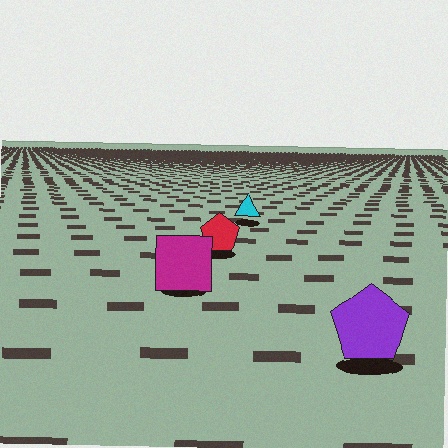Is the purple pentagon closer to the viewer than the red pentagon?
Yes. The purple pentagon is closer — you can tell from the texture gradient: the ground texture is coarser near it.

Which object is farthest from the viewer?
The cyan triangle is farthest from the viewer. It appears smaller and the ground texture around it is denser.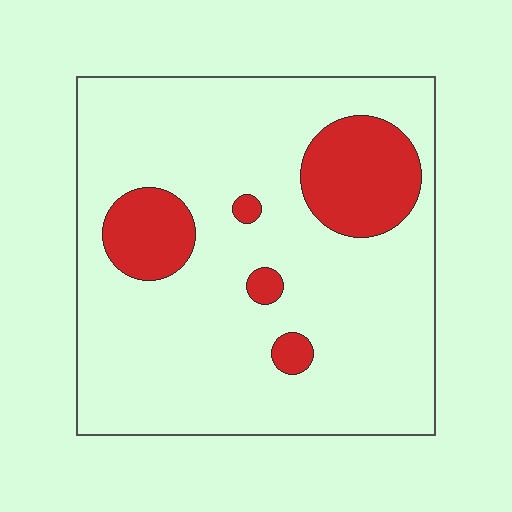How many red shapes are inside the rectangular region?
5.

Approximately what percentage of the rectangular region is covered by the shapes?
Approximately 15%.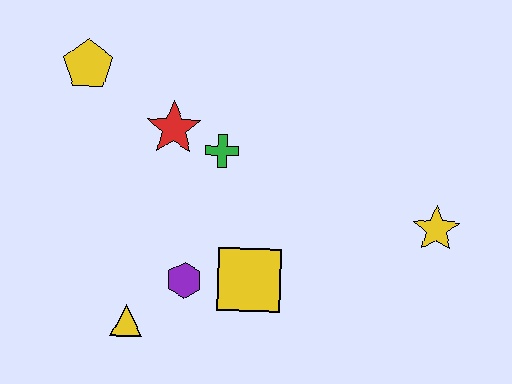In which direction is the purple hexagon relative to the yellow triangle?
The purple hexagon is to the right of the yellow triangle.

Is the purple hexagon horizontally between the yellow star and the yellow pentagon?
Yes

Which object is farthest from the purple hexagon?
The yellow star is farthest from the purple hexagon.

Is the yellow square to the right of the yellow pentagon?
Yes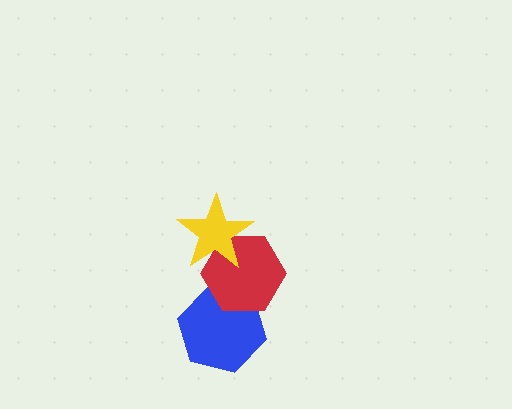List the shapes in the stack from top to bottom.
From top to bottom: the yellow star, the red hexagon, the blue hexagon.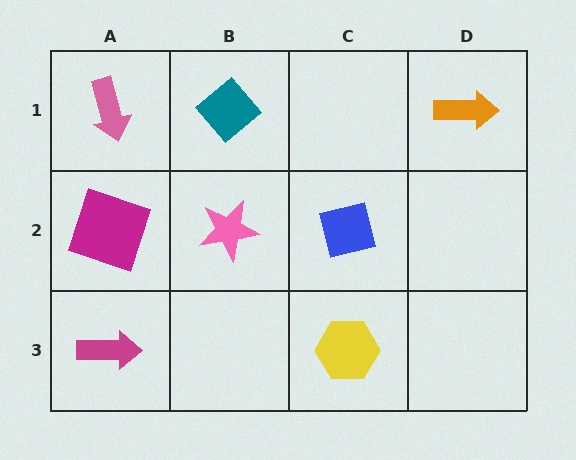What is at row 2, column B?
A pink star.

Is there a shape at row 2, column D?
No, that cell is empty.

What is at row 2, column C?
A blue square.